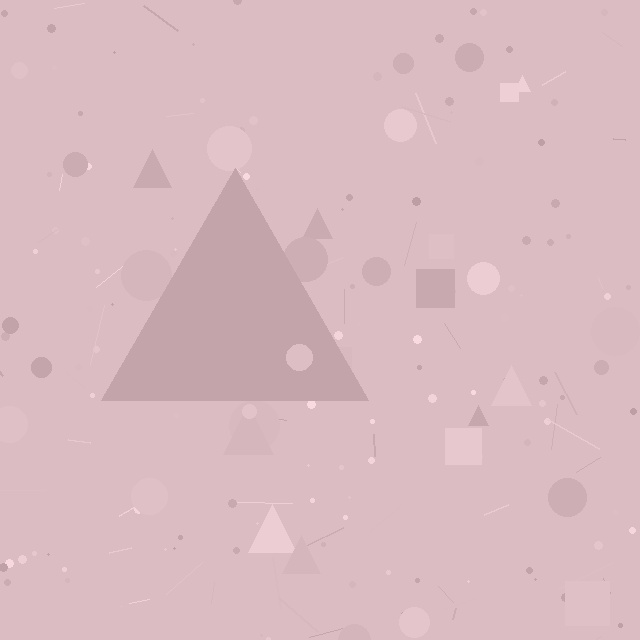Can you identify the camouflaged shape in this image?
The camouflaged shape is a triangle.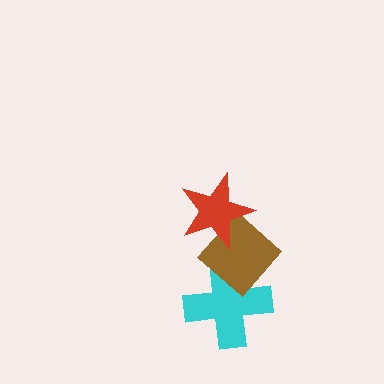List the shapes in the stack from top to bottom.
From top to bottom: the red star, the brown diamond, the cyan cross.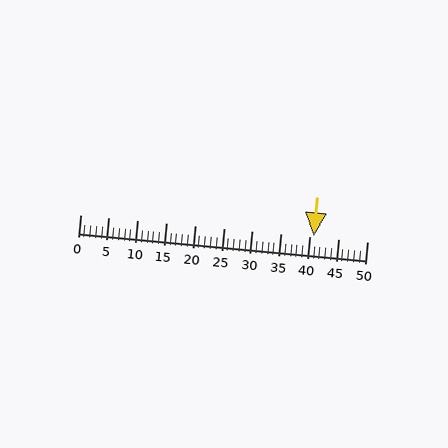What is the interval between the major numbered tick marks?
The major tick marks are spaced 5 units apart.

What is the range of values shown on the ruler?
The ruler shows values from 0 to 50.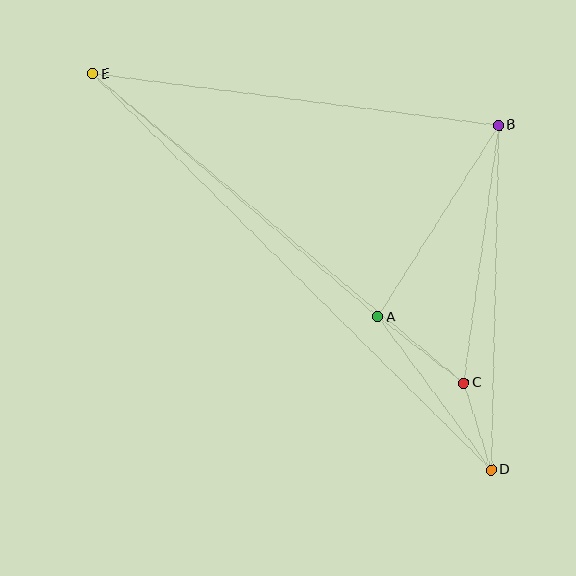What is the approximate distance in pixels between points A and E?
The distance between A and E is approximately 375 pixels.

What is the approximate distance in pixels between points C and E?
The distance between C and E is approximately 483 pixels.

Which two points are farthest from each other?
Points D and E are farthest from each other.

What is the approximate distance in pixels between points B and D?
The distance between B and D is approximately 345 pixels.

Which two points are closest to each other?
Points C and D are closest to each other.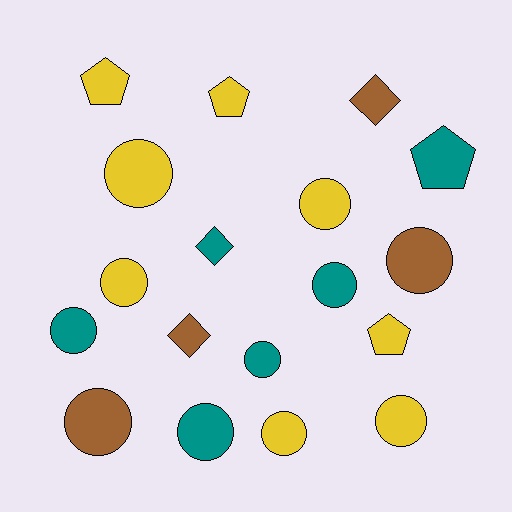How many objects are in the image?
There are 18 objects.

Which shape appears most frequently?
Circle, with 11 objects.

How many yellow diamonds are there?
There are no yellow diamonds.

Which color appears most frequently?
Yellow, with 8 objects.